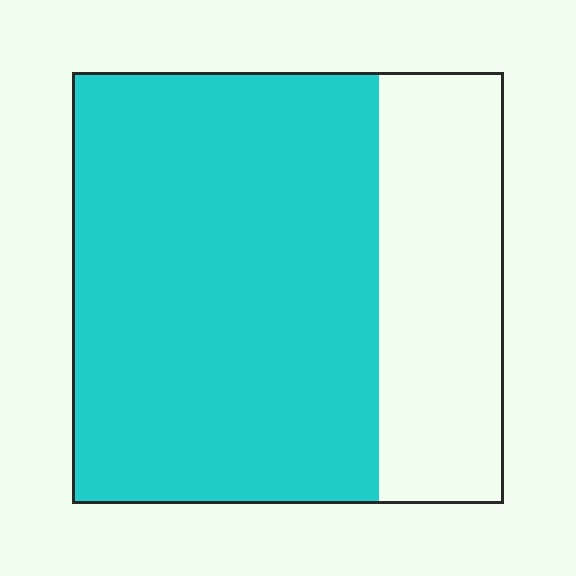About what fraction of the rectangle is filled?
About three quarters (3/4).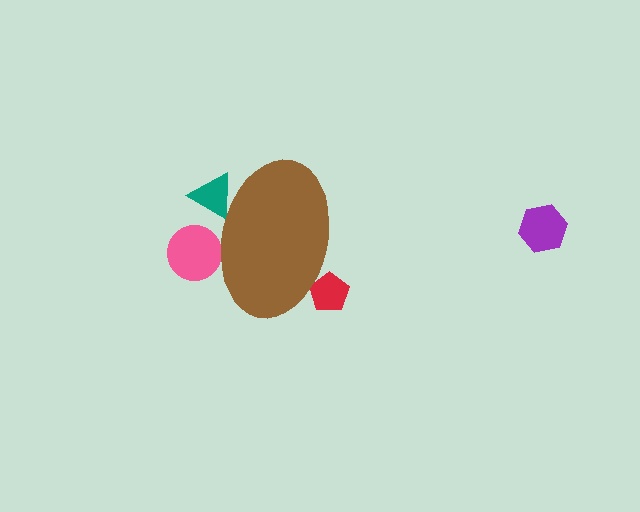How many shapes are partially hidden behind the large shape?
3 shapes are partially hidden.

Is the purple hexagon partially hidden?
No, the purple hexagon is fully visible.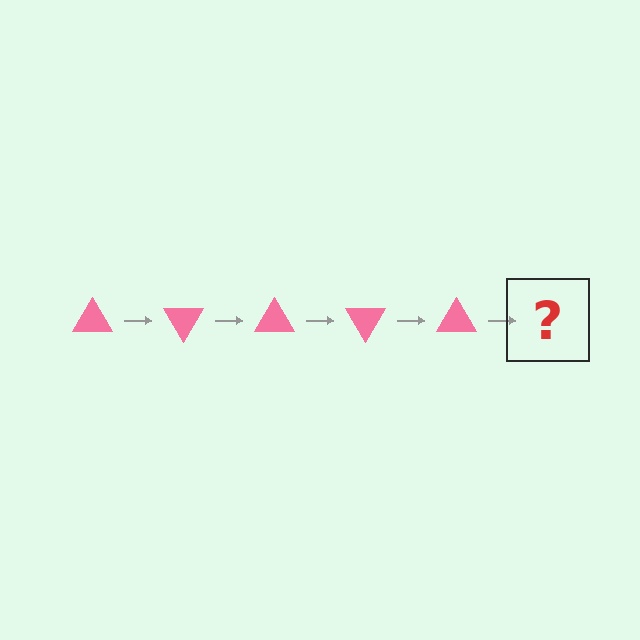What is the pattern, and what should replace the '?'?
The pattern is that the triangle rotates 60 degrees each step. The '?' should be a pink triangle rotated 300 degrees.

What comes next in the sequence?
The next element should be a pink triangle rotated 300 degrees.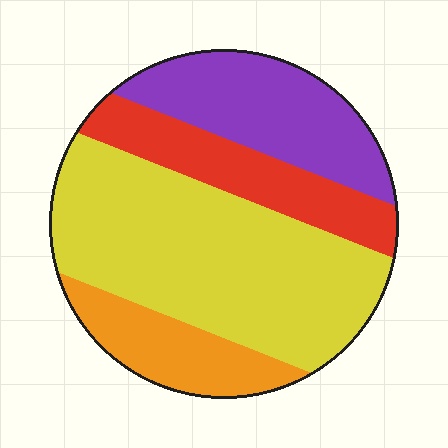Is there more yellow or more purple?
Yellow.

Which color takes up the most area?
Yellow, at roughly 45%.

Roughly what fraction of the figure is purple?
Purple takes up about one fifth (1/5) of the figure.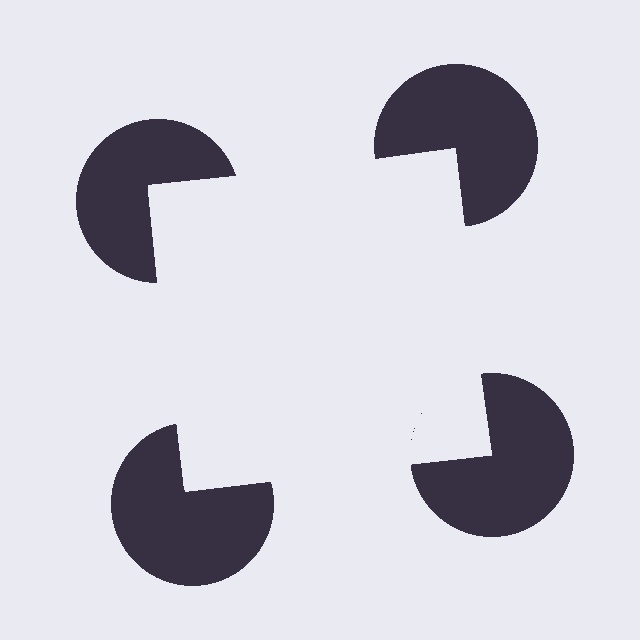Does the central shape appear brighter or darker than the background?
It typically appears slightly brighter than the background, even though no actual brightness change is drawn.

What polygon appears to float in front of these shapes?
An illusory square — its edges are inferred from the aligned wedge cuts in the pac-man discs, not physically drawn.